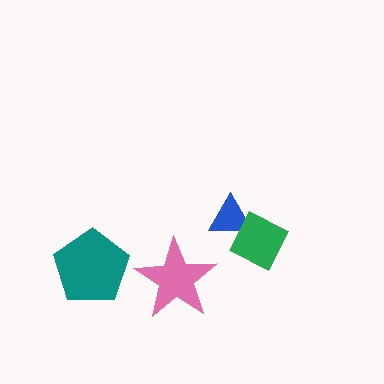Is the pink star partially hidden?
No, no other shape covers it.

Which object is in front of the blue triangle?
The green diamond is in front of the blue triangle.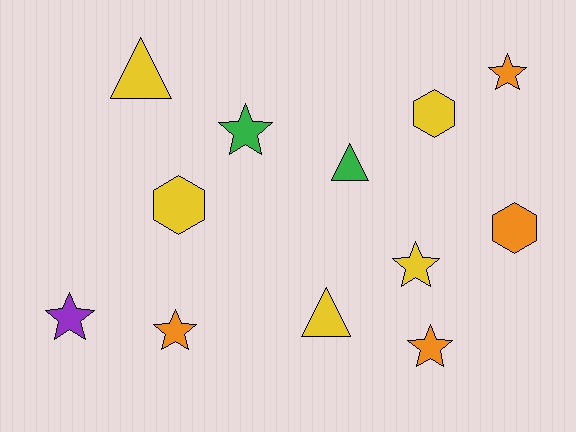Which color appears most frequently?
Yellow, with 5 objects.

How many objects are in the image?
There are 12 objects.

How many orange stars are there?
There are 3 orange stars.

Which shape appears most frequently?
Star, with 6 objects.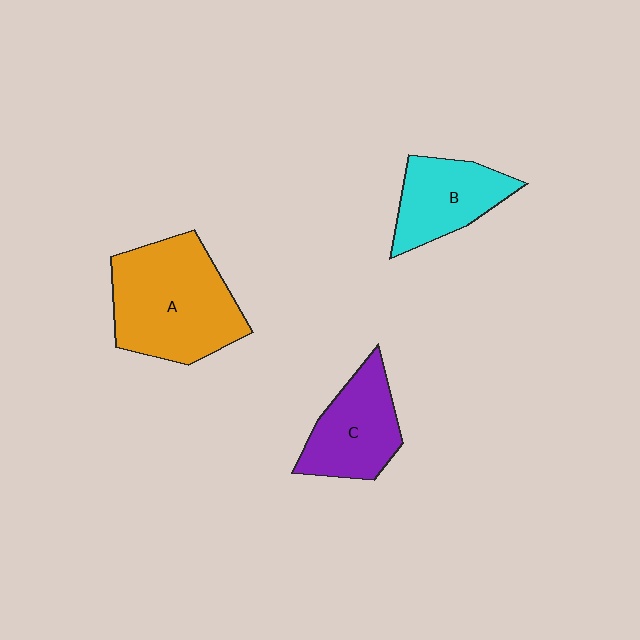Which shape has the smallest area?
Shape B (cyan).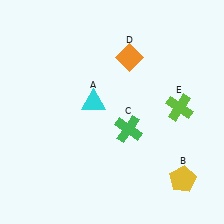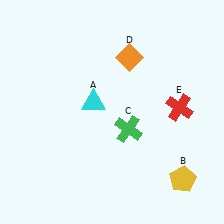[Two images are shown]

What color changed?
The cross (E) changed from lime in Image 1 to red in Image 2.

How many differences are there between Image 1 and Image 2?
There is 1 difference between the two images.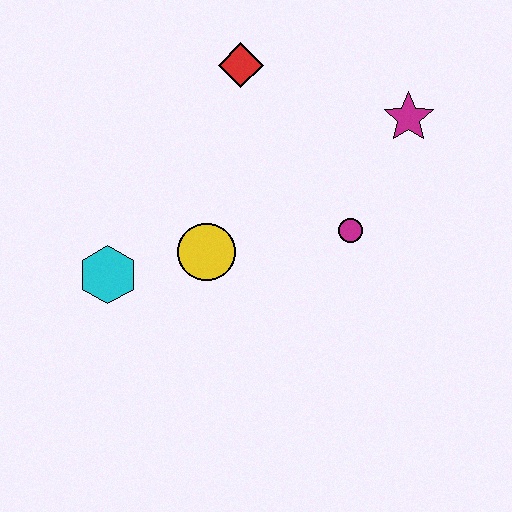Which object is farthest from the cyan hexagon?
The magenta star is farthest from the cyan hexagon.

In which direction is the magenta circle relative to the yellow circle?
The magenta circle is to the right of the yellow circle.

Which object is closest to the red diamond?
The magenta star is closest to the red diamond.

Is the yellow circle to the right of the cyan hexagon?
Yes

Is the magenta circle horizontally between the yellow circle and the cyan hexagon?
No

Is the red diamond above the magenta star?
Yes